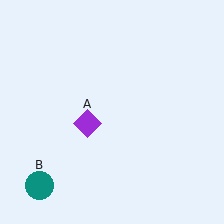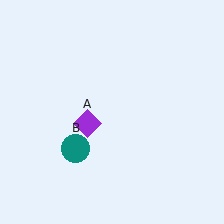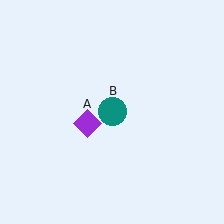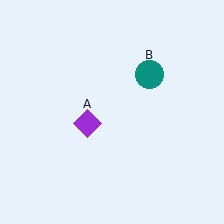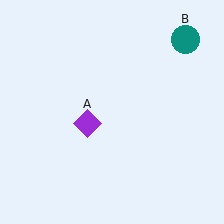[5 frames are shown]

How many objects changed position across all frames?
1 object changed position: teal circle (object B).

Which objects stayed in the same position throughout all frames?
Purple diamond (object A) remained stationary.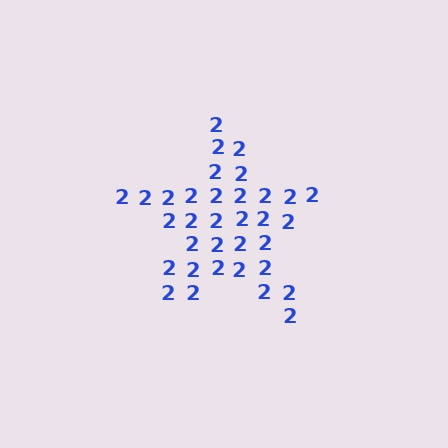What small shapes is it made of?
It is made of small digit 2's.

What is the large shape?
The large shape is a star.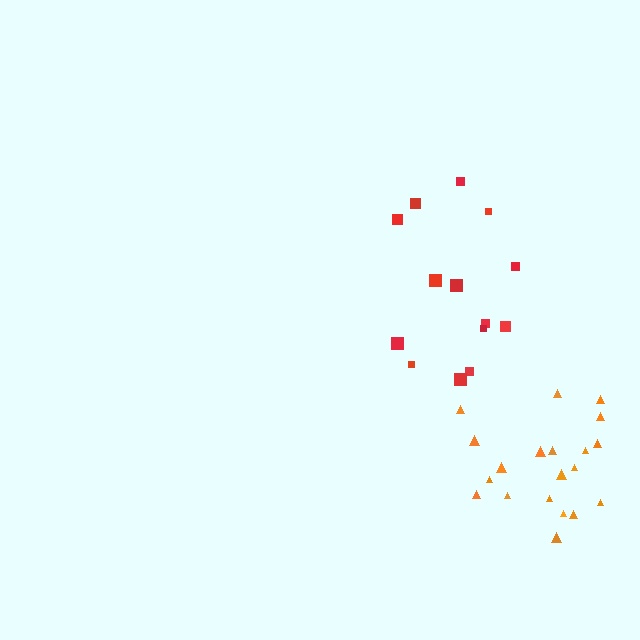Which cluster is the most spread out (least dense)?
Red.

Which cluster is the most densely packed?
Orange.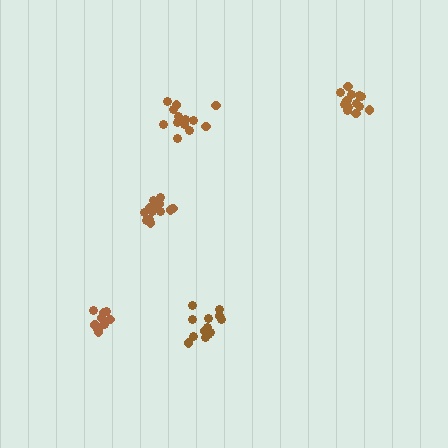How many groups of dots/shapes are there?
There are 5 groups.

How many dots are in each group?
Group 1: 10 dots, Group 2: 14 dots, Group 3: 14 dots, Group 4: 14 dots, Group 5: 14 dots (66 total).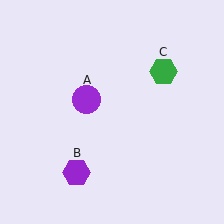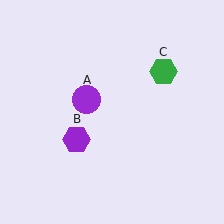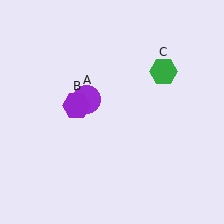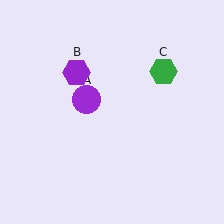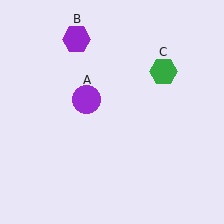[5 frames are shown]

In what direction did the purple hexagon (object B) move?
The purple hexagon (object B) moved up.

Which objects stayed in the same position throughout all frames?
Purple circle (object A) and green hexagon (object C) remained stationary.